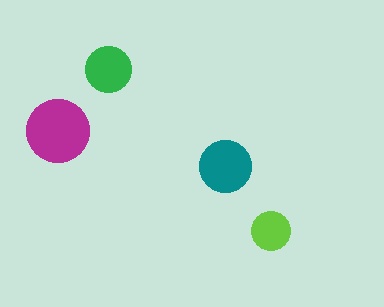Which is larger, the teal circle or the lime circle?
The teal one.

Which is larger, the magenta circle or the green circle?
The magenta one.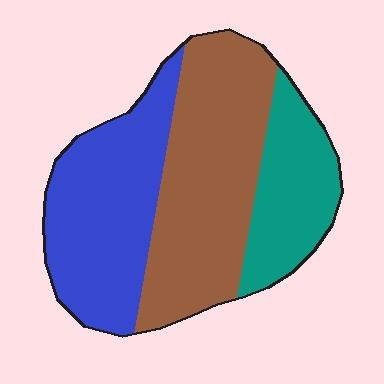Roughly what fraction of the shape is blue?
Blue covers around 35% of the shape.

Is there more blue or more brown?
Brown.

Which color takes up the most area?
Brown, at roughly 45%.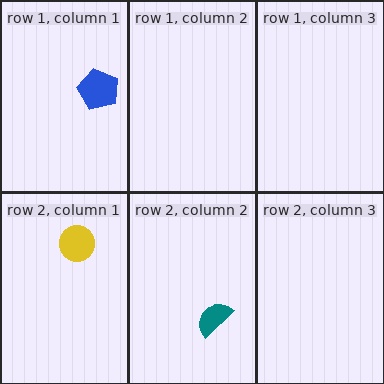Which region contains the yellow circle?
The row 2, column 1 region.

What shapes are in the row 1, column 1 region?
The blue pentagon.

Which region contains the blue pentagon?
The row 1, column 1 region.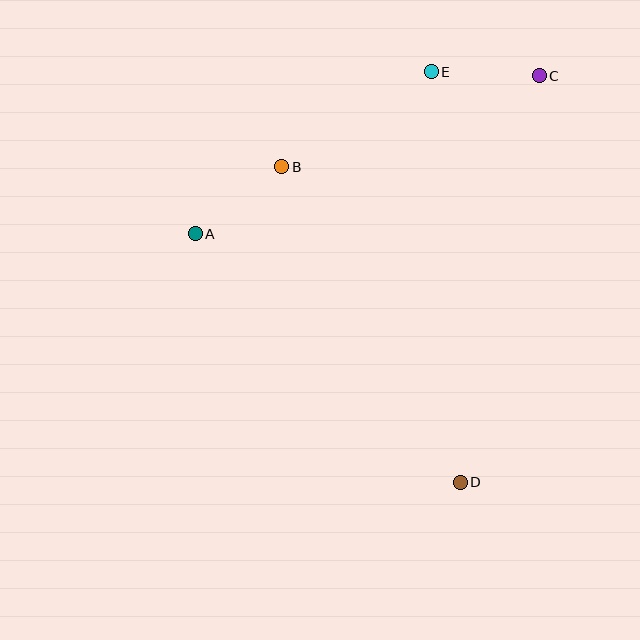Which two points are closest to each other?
Points C and E are closest to each other.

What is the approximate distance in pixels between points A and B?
The distance between A and B is approximately 109 pixels.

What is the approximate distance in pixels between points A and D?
The distance between A and D is approximately 363 pixels.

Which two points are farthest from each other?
Points C and D are farthest from each other.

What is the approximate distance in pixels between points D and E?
The distance between D and E is approximately 411 pixels.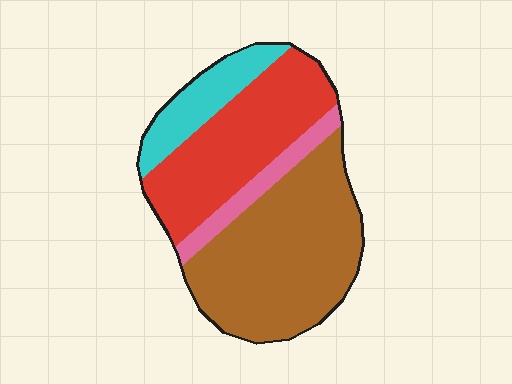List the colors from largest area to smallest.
From largest to smallest: brown, red, cyan, pink.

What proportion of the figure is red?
Red covers around 30% of the figure.